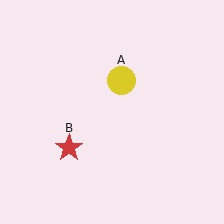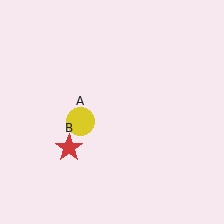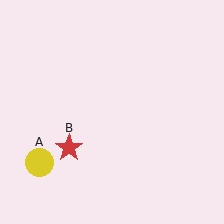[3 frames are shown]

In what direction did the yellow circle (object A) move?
The yellow circle (object A) moved down and to the left.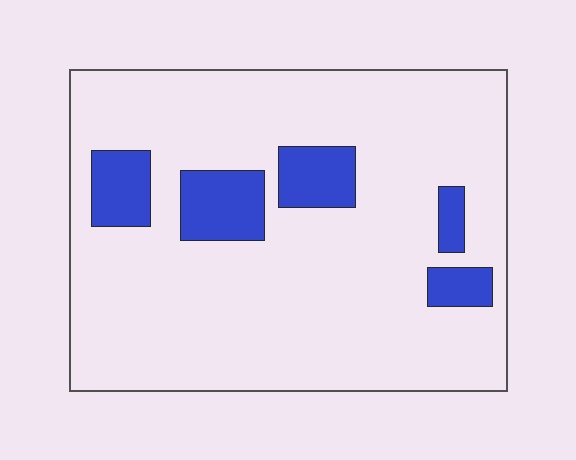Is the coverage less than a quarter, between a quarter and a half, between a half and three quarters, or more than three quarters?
Less than a quarter.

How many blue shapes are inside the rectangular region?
5.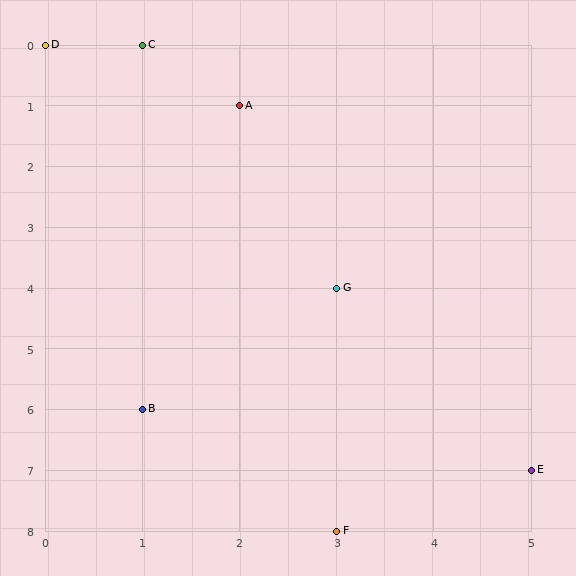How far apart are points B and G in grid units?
Points B and G are 2 columns and 2 rows apart (about 2.8 grid units diagonally).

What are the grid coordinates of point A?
Point A is at grid coordinates (2, 1).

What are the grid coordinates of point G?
Point G is at grid coordinates (3, 4).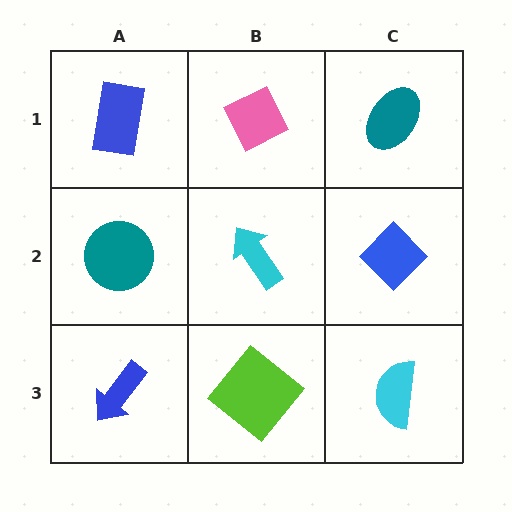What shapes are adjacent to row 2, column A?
A blue rectangle (row 1, column A), a blue arrow (row 3, column A), a cyan arrow (row 2, column B).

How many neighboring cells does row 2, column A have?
3.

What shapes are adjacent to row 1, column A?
A teal circle (row 2, column A), a pink diamond (row 1, column B).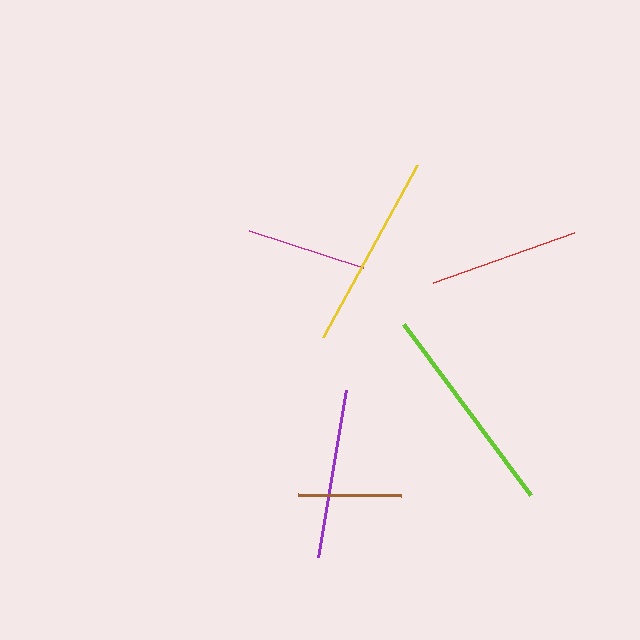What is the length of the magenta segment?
The magenta segment is approximately 120 pixels long.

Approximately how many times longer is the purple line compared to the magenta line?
The purple line is approximately 1.4 times the length of the magenta line.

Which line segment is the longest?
The lime line is the longest at approximately 213 pixels.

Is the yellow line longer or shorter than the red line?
The yellow line is longer than the red line.